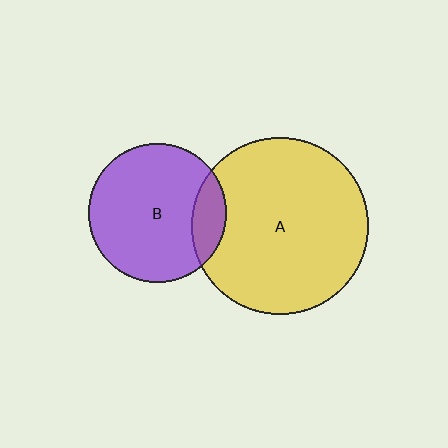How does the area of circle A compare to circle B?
Approximately 1.6 times.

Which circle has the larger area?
Circle A (yellow).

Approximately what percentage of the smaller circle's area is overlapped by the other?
Approximately 15%.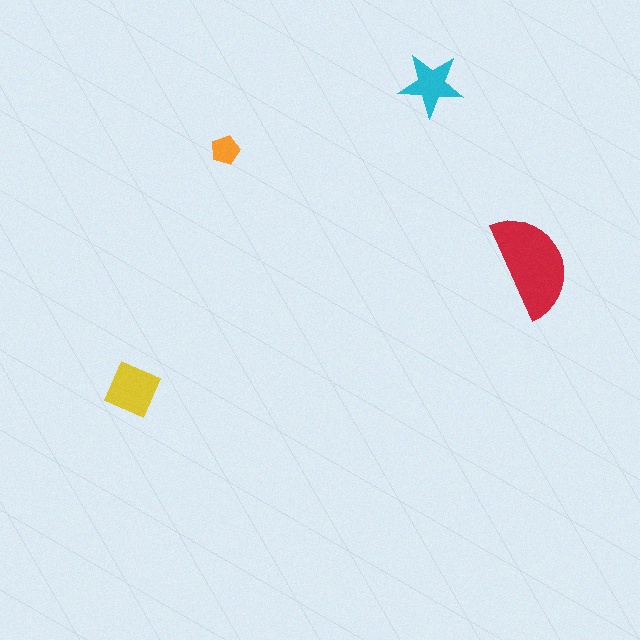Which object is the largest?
The red semicircle.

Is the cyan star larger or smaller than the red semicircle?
Smaller.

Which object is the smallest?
The orange pentagon.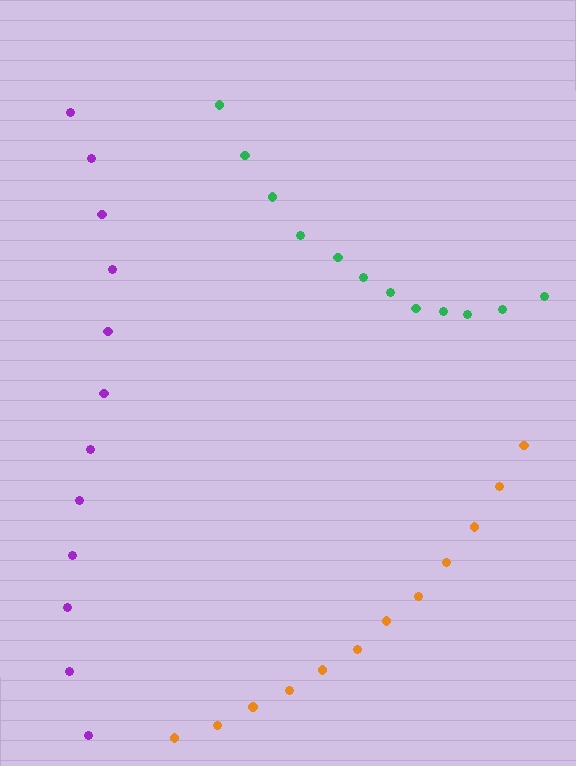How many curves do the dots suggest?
There are 3 distinct paths.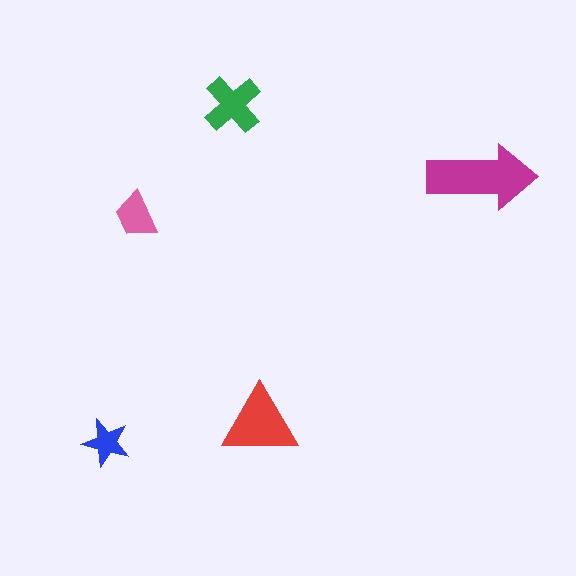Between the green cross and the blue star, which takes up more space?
The green cross.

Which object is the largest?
The magenta arrow.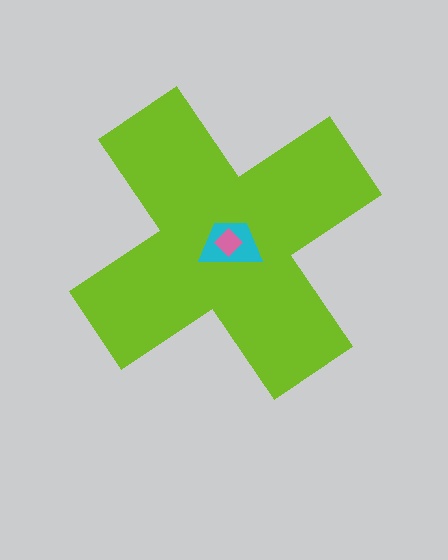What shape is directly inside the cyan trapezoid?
The pink diamond.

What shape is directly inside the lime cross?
The cyan trapezoid.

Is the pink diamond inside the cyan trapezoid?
Yes.